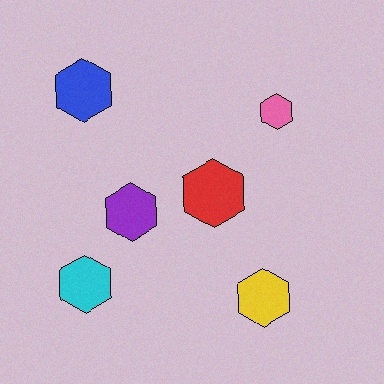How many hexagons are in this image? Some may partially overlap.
There are 6 hexagons.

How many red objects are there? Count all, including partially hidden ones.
There is 1 red object.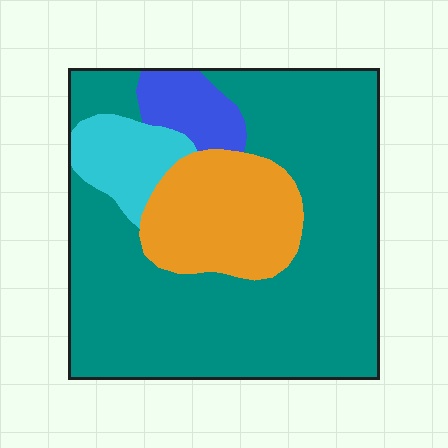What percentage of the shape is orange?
Orange takes up about one sixth (1/6) of the shape.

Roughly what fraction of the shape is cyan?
Cyan covers 8% of the shape.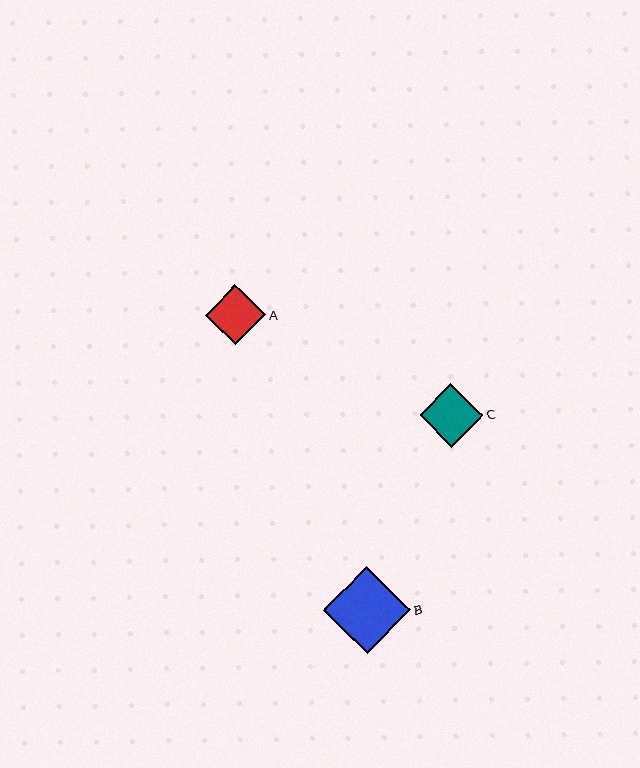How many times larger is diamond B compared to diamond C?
Diamond B is approximately 1.4 times the size of diamond C.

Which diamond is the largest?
Diamond B is the largest with a size of approximately 87 pixels.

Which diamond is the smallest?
Diamond A is the smallest with a size of approximately 60 pixels.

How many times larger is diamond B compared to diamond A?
Diamond B is approximately 1.4 times the size of diamond A.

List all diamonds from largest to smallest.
From largest to smallest: B, C, A.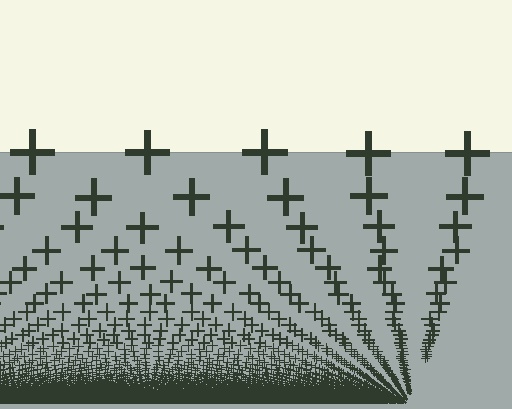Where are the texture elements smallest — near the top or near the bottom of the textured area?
Near the bottom.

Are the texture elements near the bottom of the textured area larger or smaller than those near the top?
Smaller. The gradient is inverted — elements near the bottom are smaller and denser.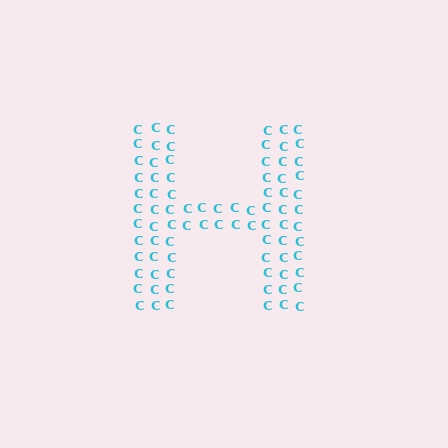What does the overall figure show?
The overall figure shows the letter H.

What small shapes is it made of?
It is made of small letter C's.